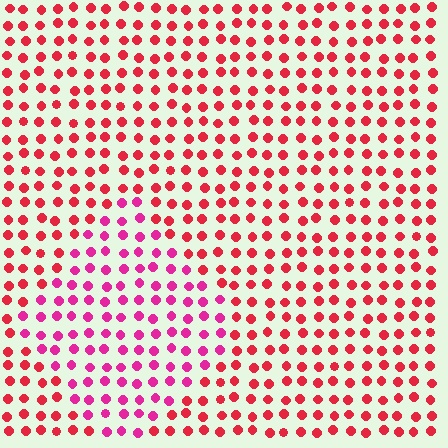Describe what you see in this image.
The image is filled with small red elements in a uniform arrangement. A diamond-shaped region is visible where the elements are tinted to a slightly different hue, forming a subtle color boundary.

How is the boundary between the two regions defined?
The boundary is defined purely by a slight shift in hue (about 30 degrees). Spacing, size, and orientation are identical on both sides.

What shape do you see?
I see a diamond.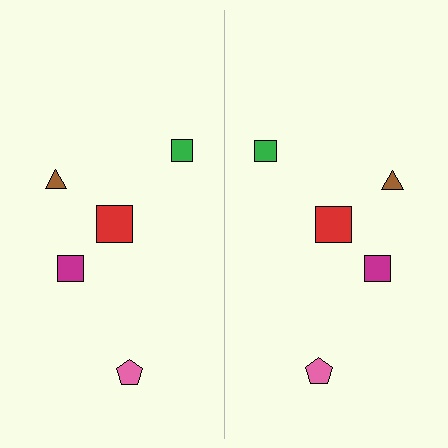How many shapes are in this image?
There are 10 shapes in this image.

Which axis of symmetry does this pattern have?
The pattern has a vertical axis of symmetry running through the center of the image.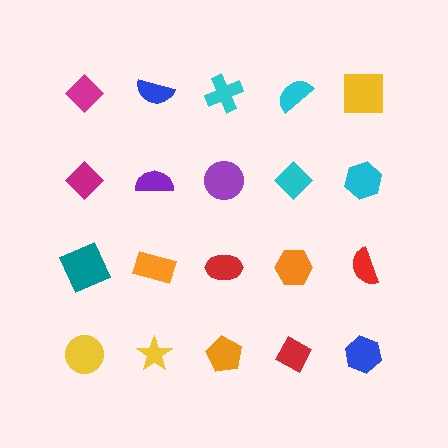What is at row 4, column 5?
A blue hexagon.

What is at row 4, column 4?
A red diamond.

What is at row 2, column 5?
A cyan hexagon.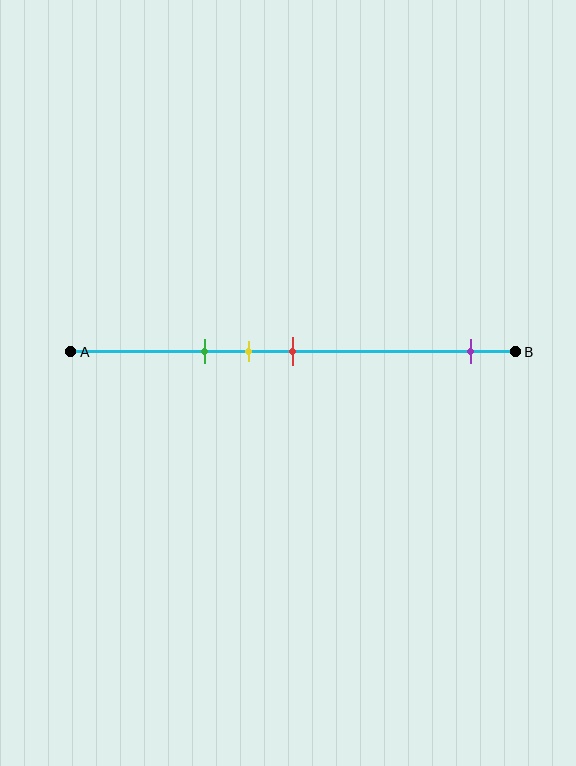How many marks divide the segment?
There are 4 marks dividing the segment.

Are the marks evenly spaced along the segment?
No, the marks are not evenly spaced.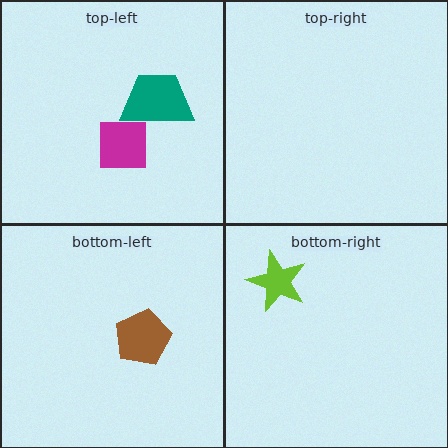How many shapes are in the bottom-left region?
1.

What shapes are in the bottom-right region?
The lime star.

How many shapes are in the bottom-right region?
1.